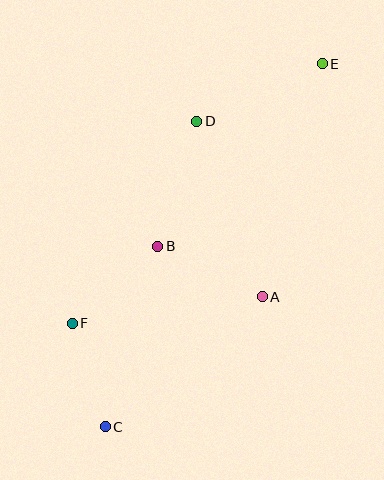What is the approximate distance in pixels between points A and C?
The distance between A and C is approximately 204 pixels.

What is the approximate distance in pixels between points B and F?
The distance between B and F is approximately 115 pixels.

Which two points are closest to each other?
Points C and F are closest to each other.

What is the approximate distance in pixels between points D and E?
The distance between D and E is approximately 138 pixels.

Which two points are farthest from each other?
Points C and E are farthest from each other.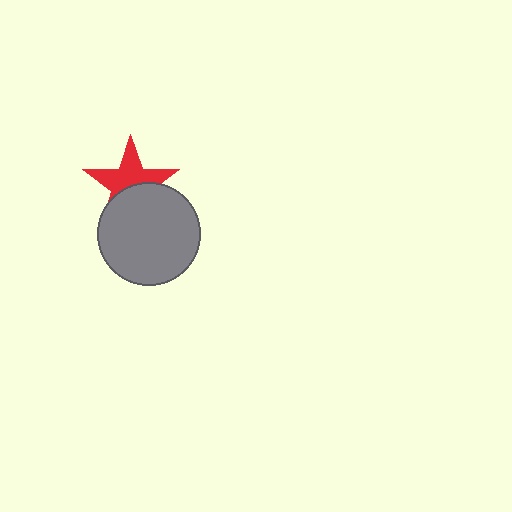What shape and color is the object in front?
The object in front is a gray circle.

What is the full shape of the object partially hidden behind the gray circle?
The partially hidden object is a red star.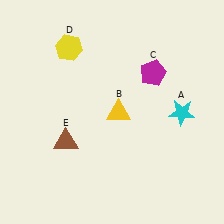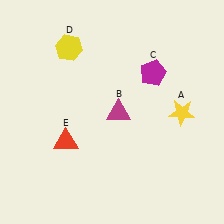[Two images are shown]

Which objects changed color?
A changed from cyan to yellow. B changed from yellow to magenta. E changed from brown to red.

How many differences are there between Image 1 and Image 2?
There are 3 differences between the two images.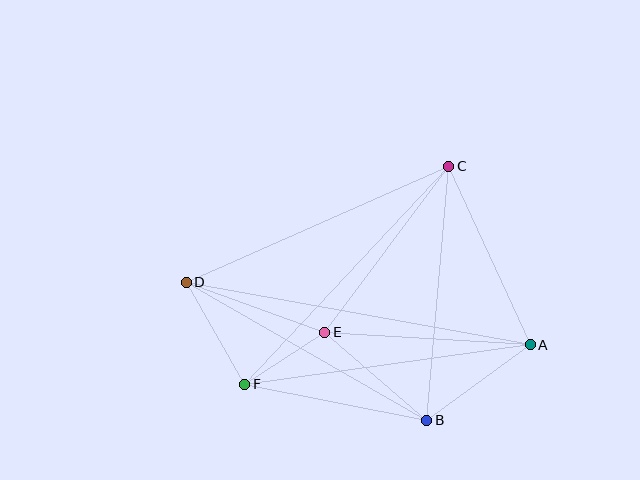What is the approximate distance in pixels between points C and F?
The distance between C and F is approximately 298 pixels.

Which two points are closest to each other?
Points E and F are closest to each other.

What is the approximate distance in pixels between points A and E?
The distance between A and E is approximately 206 pixels.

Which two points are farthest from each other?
Points A and D are farthest from each other.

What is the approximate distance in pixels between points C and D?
The distance between C and D is approximately 287 pixels.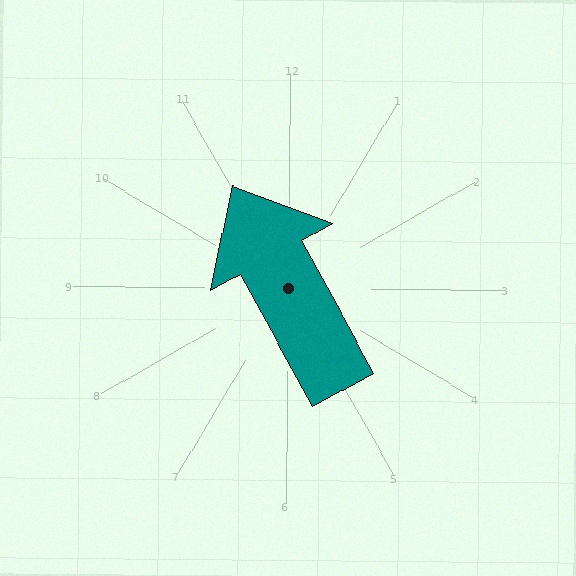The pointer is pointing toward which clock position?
Roughly 11 o'clock.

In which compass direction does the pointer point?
Northwest.